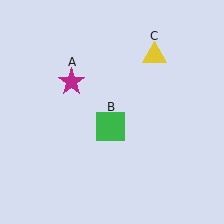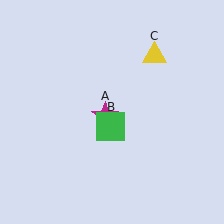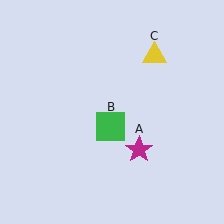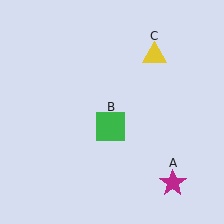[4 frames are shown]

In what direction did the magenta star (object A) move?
The magenta star (object A) moved down and to the right.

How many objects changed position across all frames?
1 object changed position: magenta star (object A).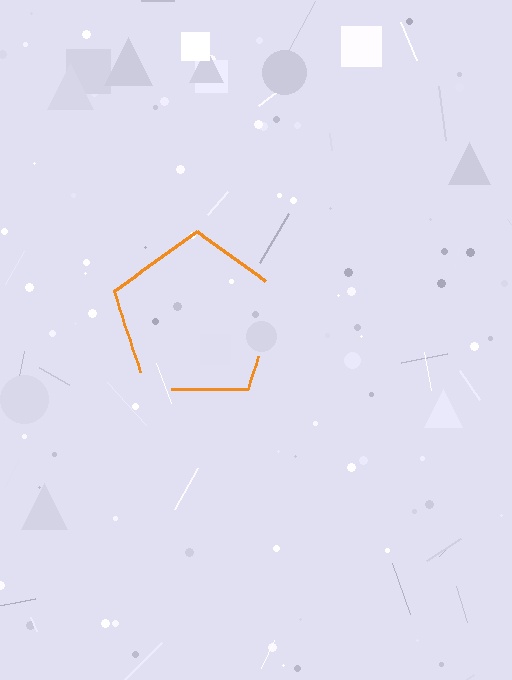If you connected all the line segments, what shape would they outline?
They would outline a pentagon.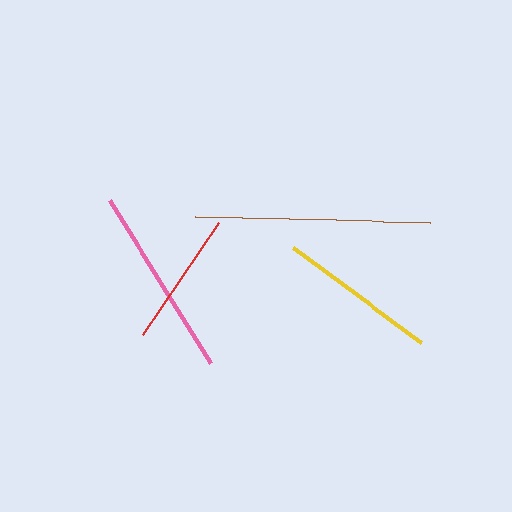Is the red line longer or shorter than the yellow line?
The yellow line is longer than the red line.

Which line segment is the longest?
The brown line is the longest at approximately 236 pixels.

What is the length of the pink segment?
The pink segment is approximately 191 pixels long.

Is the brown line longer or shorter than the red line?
The brown line is longer than the red line.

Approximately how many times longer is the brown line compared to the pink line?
The brown line is approximately 1.2 times the length of the pink line.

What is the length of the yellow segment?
The yellow segment is approximately 158 pixels long.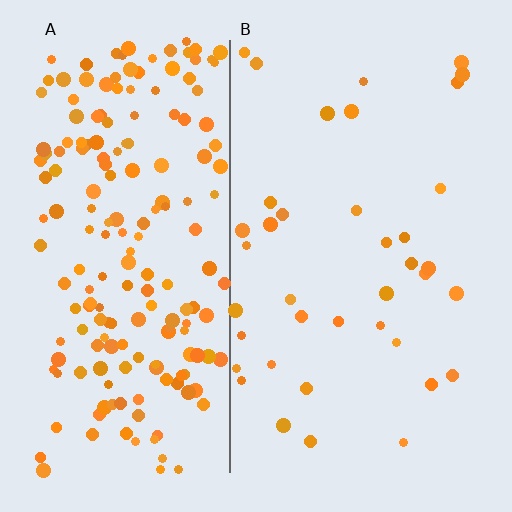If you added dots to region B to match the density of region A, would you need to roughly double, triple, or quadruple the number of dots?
Approximately quadruple.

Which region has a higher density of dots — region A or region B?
A (the left).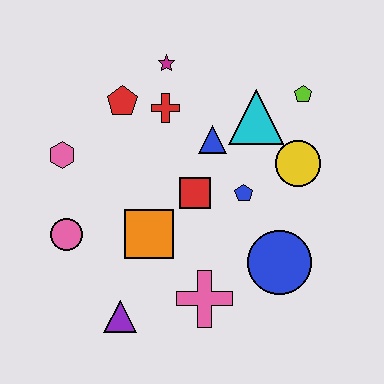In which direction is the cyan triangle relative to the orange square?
The cyan triangle is above the orange square.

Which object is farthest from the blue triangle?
The purple triangle is farthest from the blue triangle.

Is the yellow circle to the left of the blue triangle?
No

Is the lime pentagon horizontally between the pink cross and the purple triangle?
No